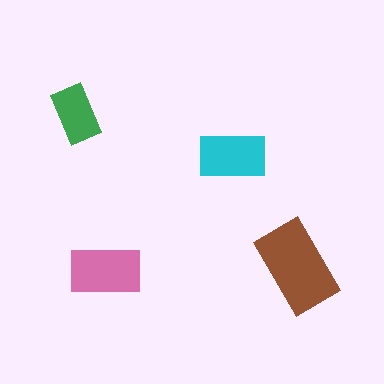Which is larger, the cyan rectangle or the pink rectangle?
The pink one.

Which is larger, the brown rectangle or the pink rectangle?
The brown one.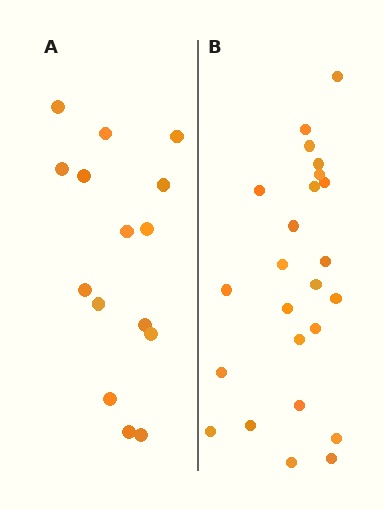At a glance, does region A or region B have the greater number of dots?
Region B (the right region) has more dots.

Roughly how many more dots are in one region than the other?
Region B has roughly 8 or so more dots than region A.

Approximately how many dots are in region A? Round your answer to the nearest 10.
About 20 dots. (The exact count is 15, which rounds to 20.)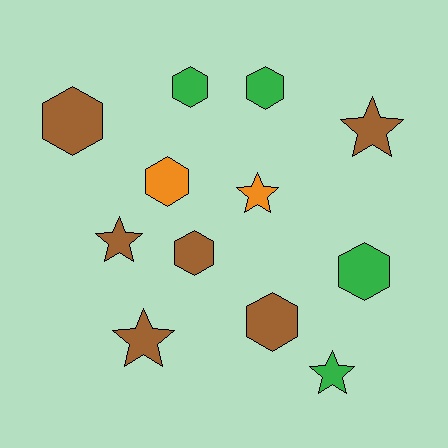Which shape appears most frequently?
Hexagon, with 7 objects.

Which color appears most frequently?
Brown, with 6 objects.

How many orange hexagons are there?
There is 1 orange hexagon.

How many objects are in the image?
There are 12 objects.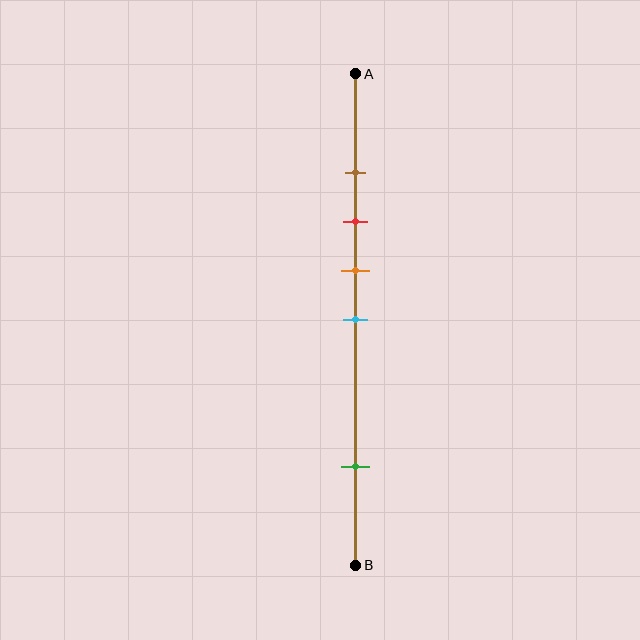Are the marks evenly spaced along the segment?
No, the marks are not evenly spaced.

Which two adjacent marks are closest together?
The brown and red marks are the closest adjacent pair.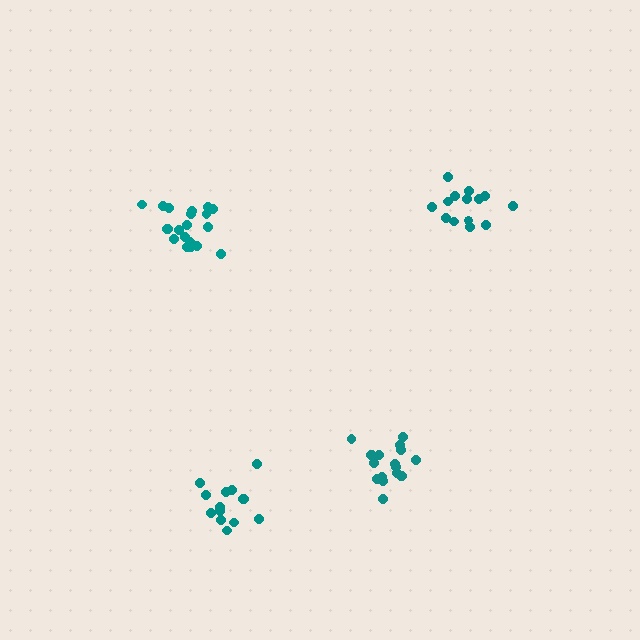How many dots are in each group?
Group 1: 20 dots, Group 2: 14 dots, Group 3: 18 dots, Group 4: 14 dots (66 total).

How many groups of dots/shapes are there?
There are 4 groups.